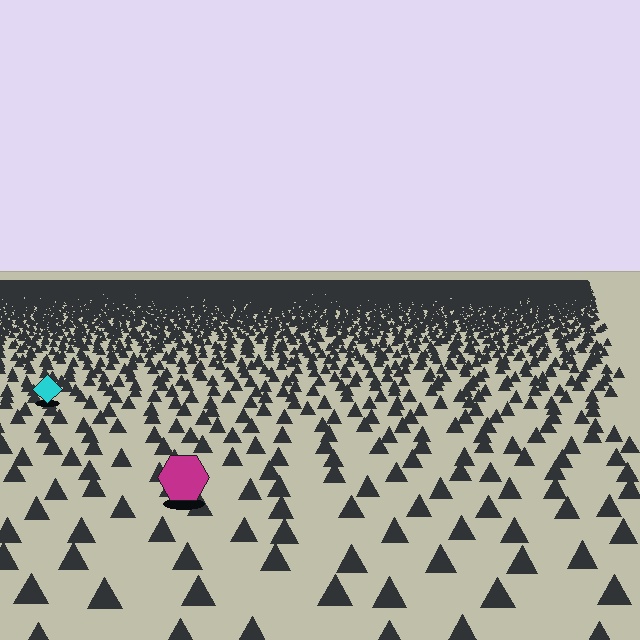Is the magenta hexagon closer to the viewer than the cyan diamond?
Yes. The magenta hexagon is closer — you can tell from the texture gradient: the ground texture is coarser near it.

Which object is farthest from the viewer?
The cyan diamond is farthest from the viewer. It appears smaller and the ground texture around it is denser.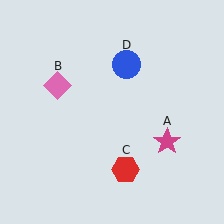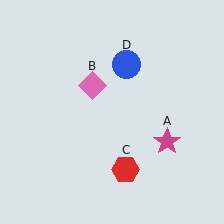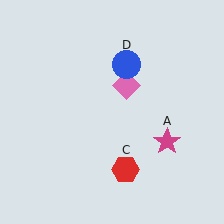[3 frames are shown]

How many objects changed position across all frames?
1 object changed position: pink diamond (object B).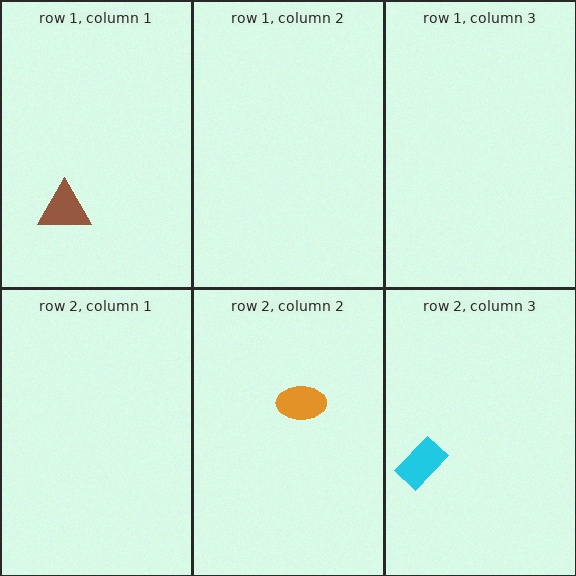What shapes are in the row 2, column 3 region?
The cyan rectangle.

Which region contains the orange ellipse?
The row 2, column 2 region.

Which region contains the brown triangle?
The row 1, column 1 region.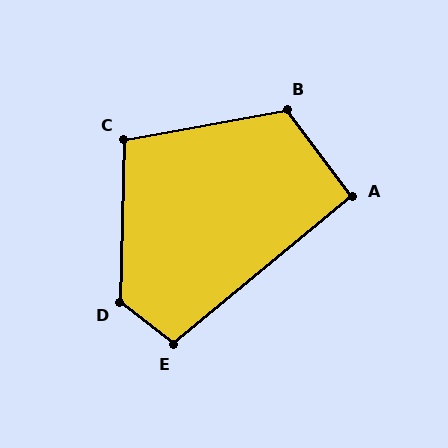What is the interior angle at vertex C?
Approximately 102 degrees (obtuse).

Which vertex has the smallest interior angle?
A, at approximately 93 degrees.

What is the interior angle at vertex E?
Approximately 103 degrees (obtuse).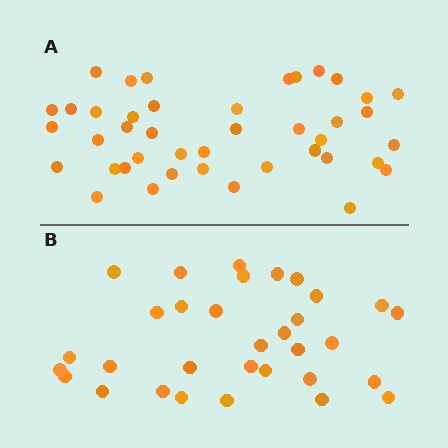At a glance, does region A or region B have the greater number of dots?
Region A (the top region) has more dots.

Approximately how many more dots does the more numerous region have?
Region A has roughly 10 or so more dots than region B.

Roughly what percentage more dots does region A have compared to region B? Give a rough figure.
About 30% more.